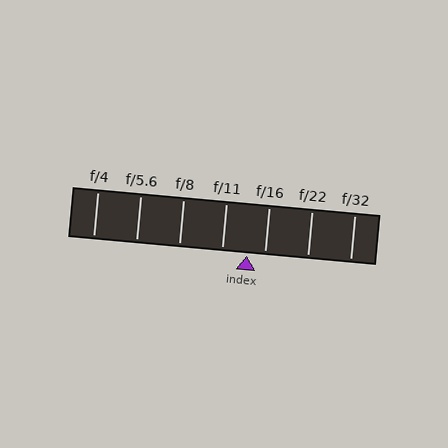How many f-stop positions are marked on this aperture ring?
There are 7 f-stop positions marked.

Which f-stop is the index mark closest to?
The index mark is closest to f/16.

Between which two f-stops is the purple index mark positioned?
The index mark is between f/11 and f/16.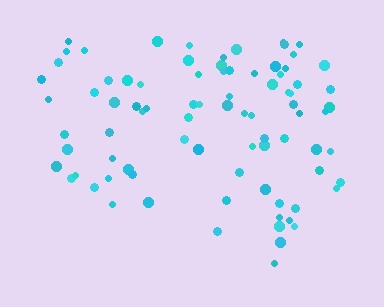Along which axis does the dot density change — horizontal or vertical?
Vertical.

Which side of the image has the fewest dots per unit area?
The bottom.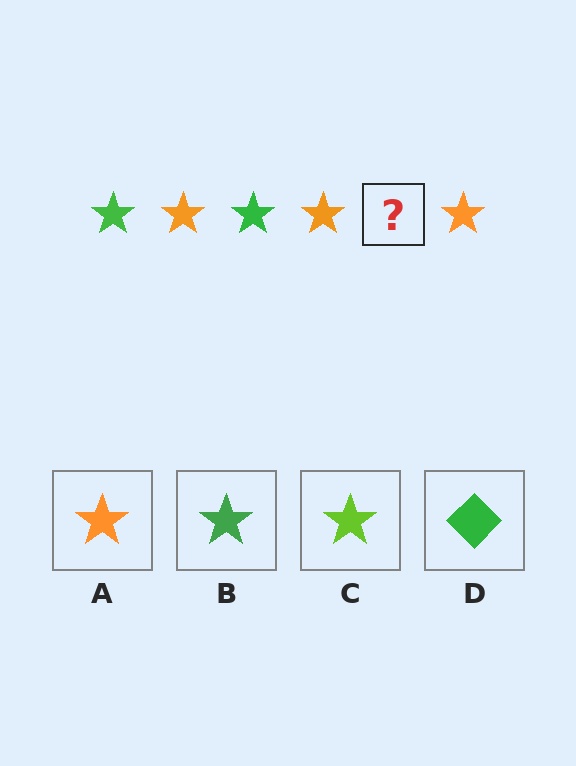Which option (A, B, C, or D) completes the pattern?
B.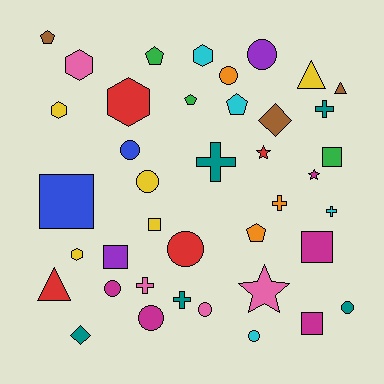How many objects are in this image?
There are 40 objects.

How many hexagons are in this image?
There are 5 hexagons.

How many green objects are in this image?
There are 3 green objects.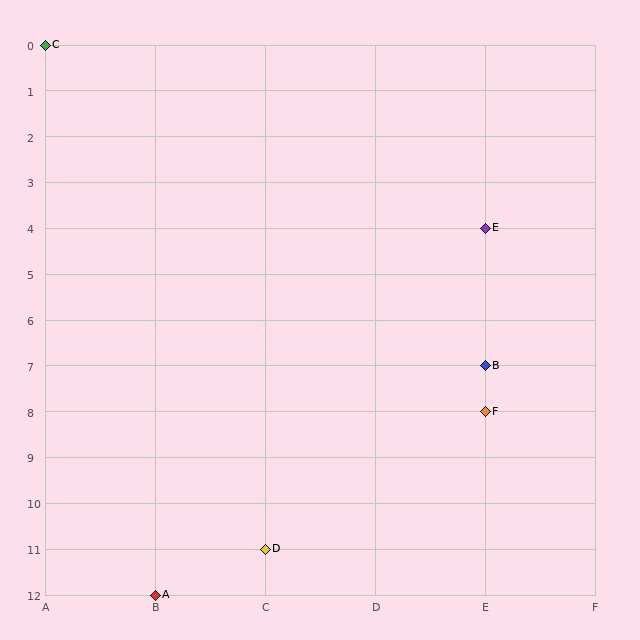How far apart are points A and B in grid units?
Points A and B are 3 columns and 5 rows apart (about 5.8 grid units diagonally).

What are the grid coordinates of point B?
Point B is at grid coordinates (E, 7).